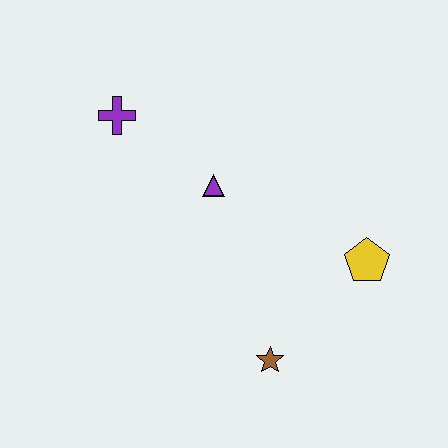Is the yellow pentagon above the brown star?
Yes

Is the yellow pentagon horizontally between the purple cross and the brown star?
No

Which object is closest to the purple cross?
The purple triangle is closest to the purple cross.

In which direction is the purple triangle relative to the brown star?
The purple triangle is above the brown star.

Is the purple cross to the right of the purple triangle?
No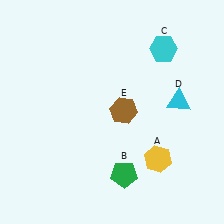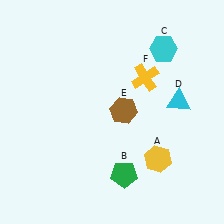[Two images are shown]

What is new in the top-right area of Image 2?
A yellow cross (F) was added in the top-right area of Image 2.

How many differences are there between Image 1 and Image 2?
There is 1 difference between the two images.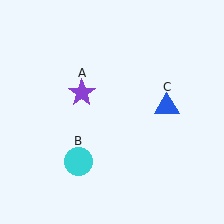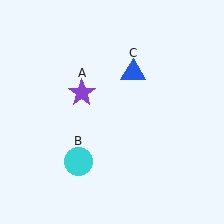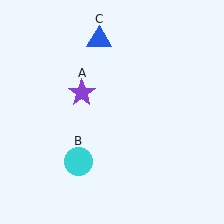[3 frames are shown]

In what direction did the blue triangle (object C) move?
The blue triangle (object C) moved up and to the left.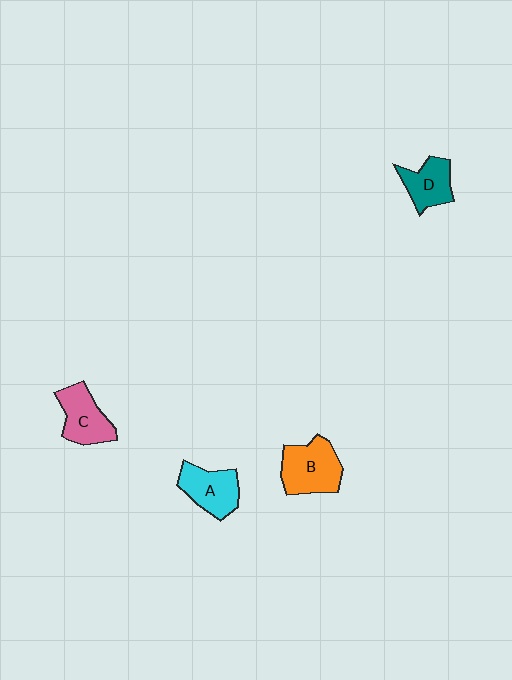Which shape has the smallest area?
Shape D (teal).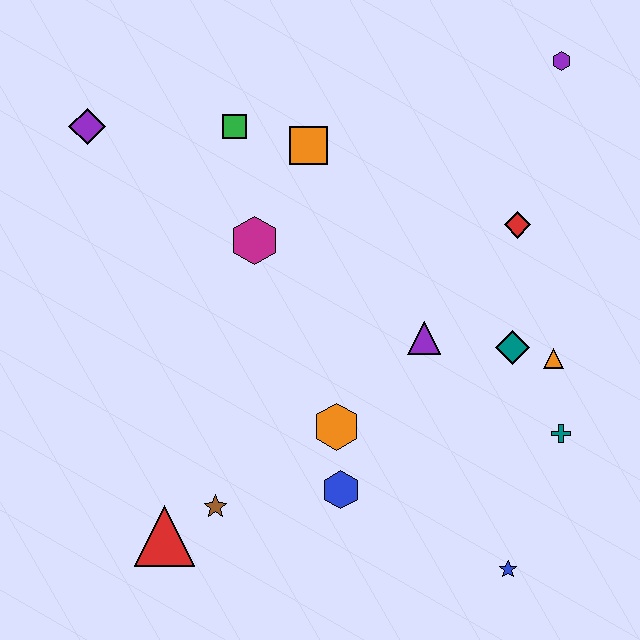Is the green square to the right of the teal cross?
No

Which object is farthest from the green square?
The blue star is farthest from the green square.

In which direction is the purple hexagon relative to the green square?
The purple hexagon is to the right of the green square.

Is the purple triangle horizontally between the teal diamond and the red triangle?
Yes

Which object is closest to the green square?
The orange square is closest to the green square.